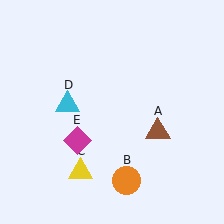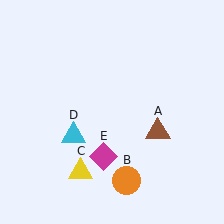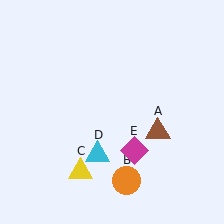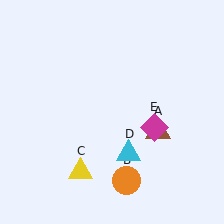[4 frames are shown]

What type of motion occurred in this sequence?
The cyan triangle (object D), magenta diamond (object E) rotated counterclockwise around the center of the scene.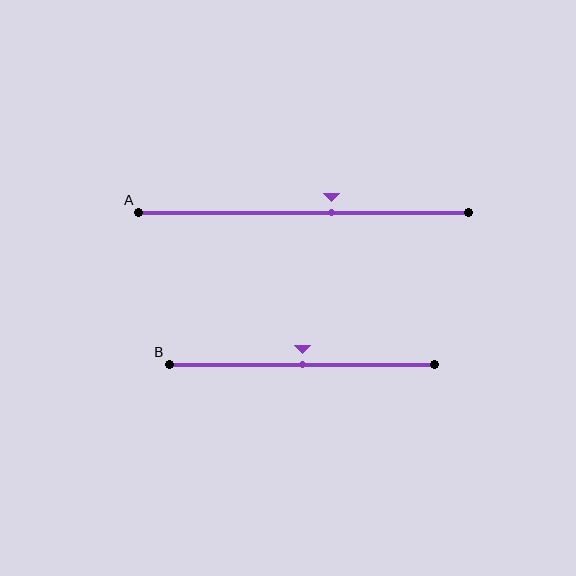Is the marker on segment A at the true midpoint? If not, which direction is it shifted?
No, the marker on segment A is shifted to the right by about 8% of the segment length.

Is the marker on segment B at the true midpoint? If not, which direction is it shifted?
Yes, the marker on segment B is at the true midpoint.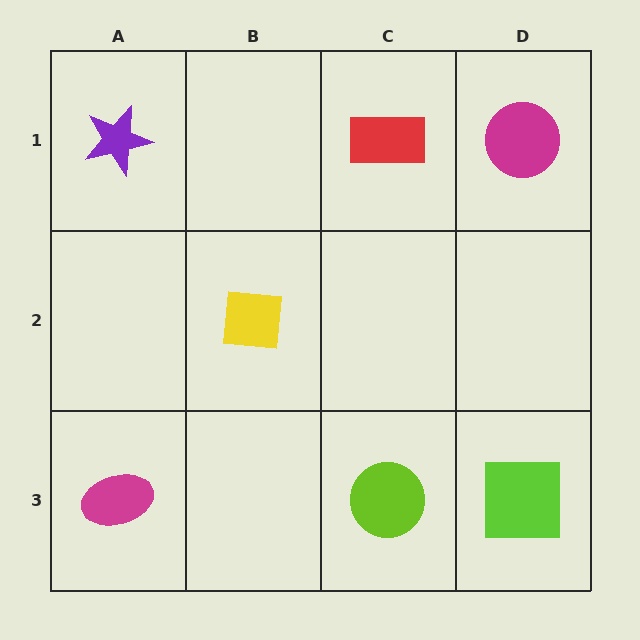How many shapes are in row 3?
3 shapes.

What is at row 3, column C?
A lime circle.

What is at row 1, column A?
A purple star.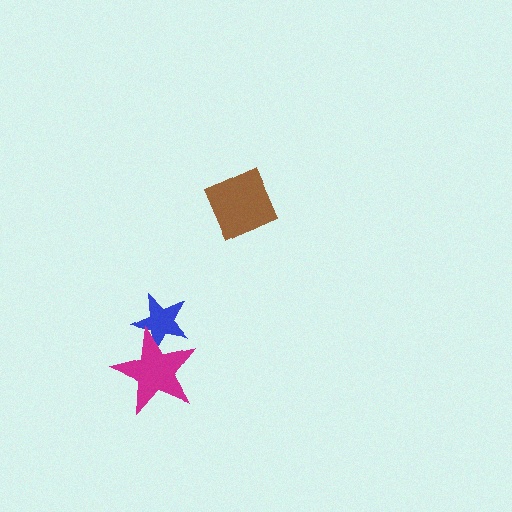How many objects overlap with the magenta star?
1 object overlaps with the magenta star.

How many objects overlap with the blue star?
1 object overlaps with the blue star.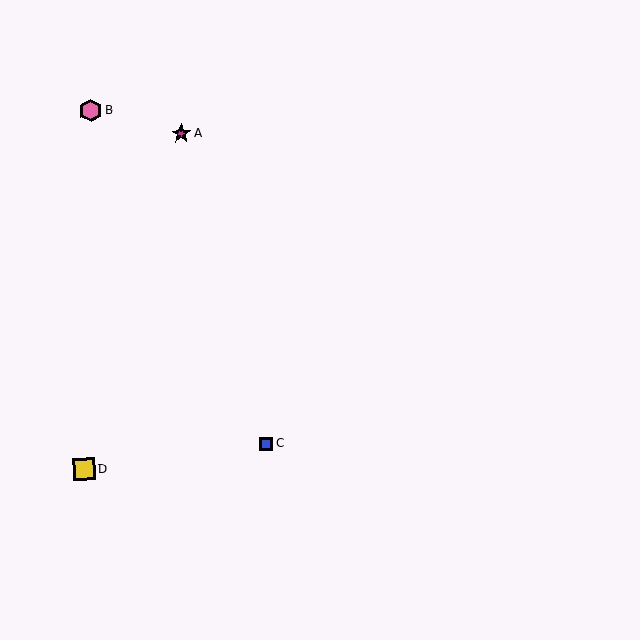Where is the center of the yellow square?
The center of the yellow square is at (84, 469).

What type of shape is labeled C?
Shape C is a blue square.